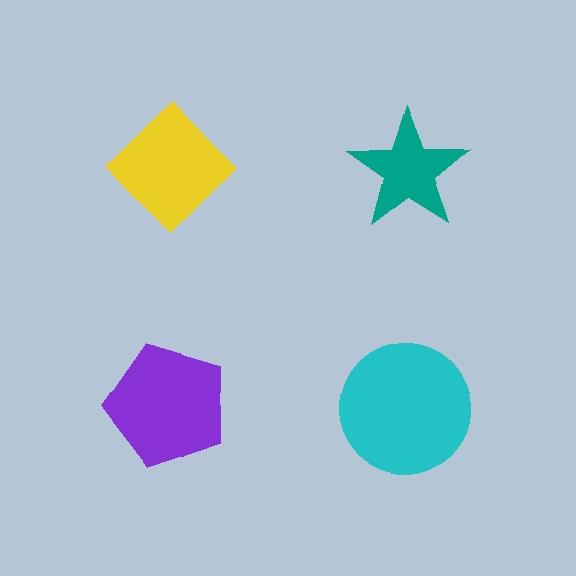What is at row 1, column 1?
A yellow diamond.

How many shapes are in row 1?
2 shapes.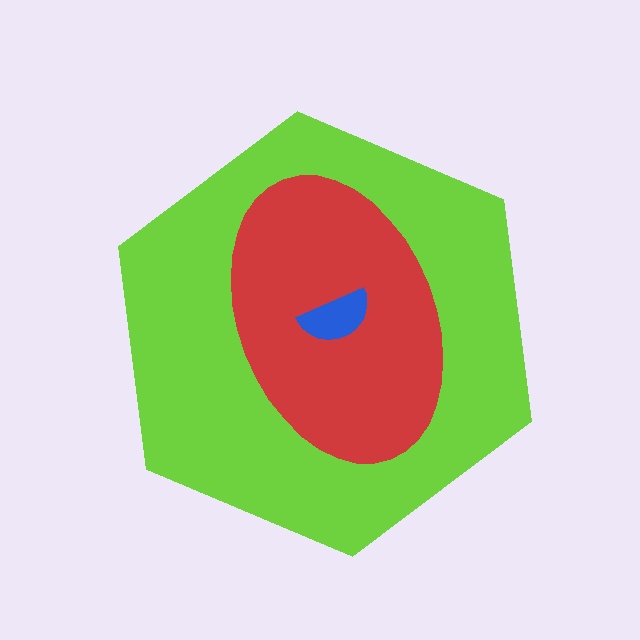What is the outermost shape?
The lime hexagon.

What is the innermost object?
The blue semicircle.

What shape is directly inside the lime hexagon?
The red ellipse.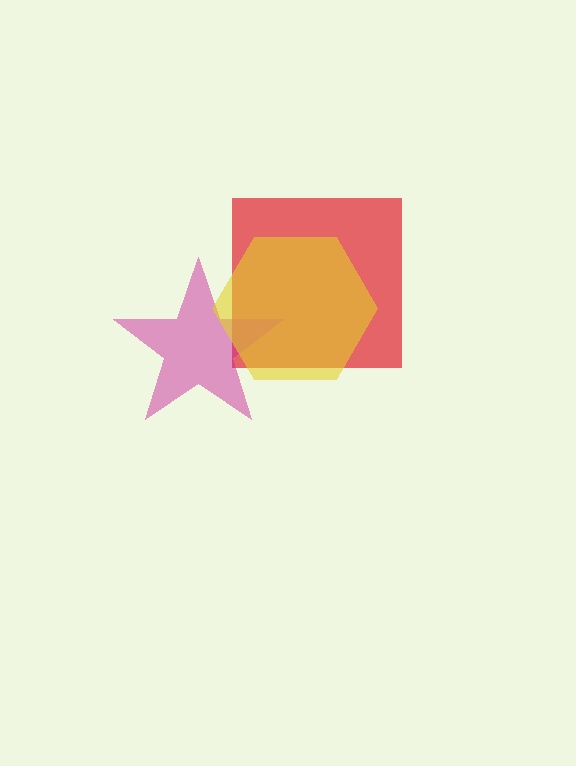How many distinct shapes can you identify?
There are 3 distinct shapes: a red square, a magenta star, a yellow hexagon.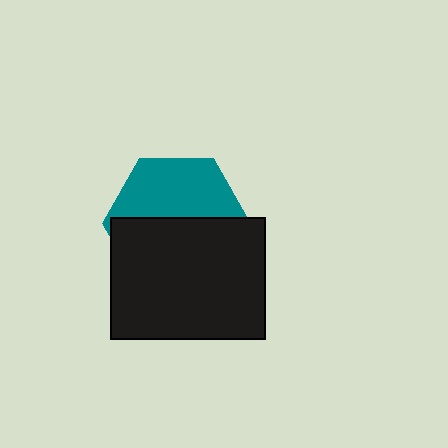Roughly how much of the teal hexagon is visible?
About half of it is visible (roughly 45%).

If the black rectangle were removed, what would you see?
You would see the complete teal hexagon.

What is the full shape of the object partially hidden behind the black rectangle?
The partially hidden object is a teal hexagon.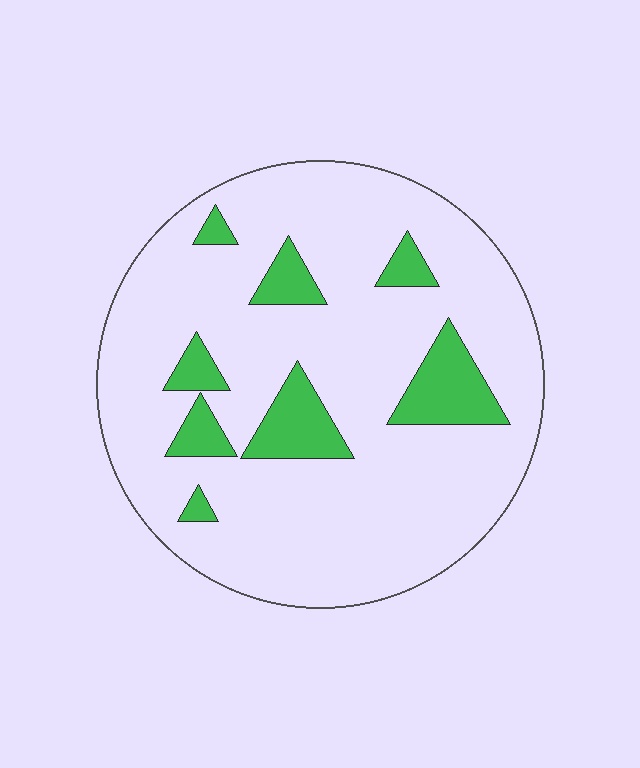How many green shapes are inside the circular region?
8.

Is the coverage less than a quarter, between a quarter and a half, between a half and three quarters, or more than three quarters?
Less than a quarter.